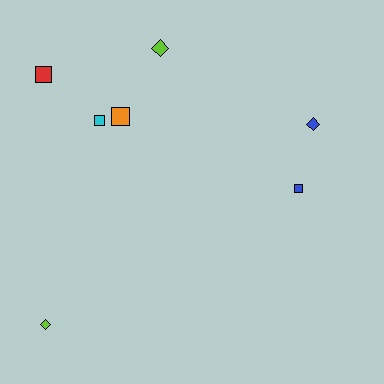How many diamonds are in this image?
There are 3 diamonds.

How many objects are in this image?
There are 7 objects.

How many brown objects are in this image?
There are no brown objects.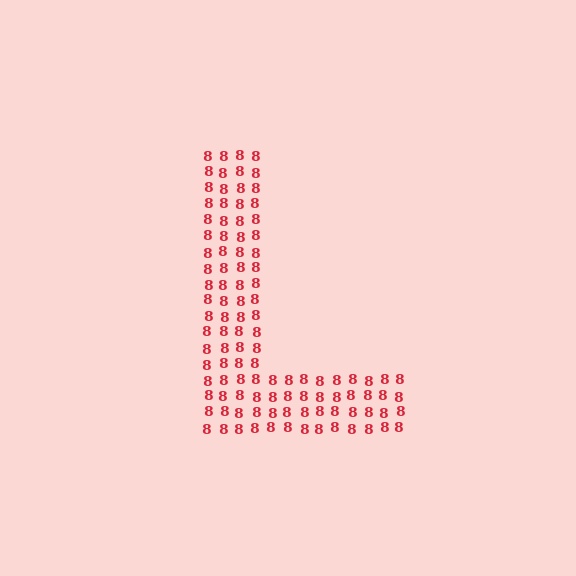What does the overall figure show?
The overall figure shows the letter L.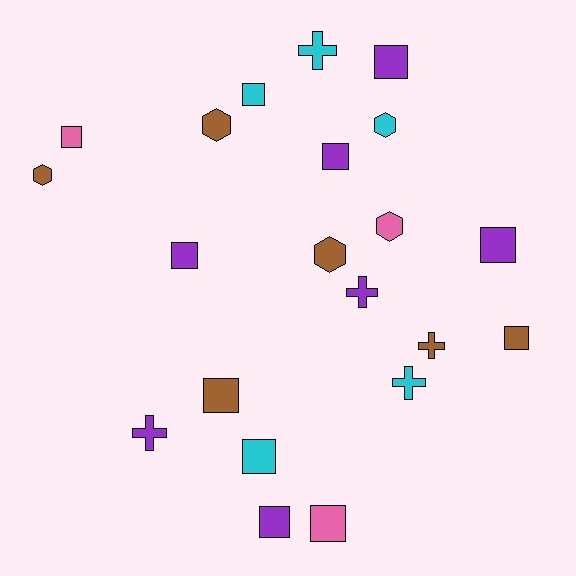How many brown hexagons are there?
There are 3 brown hexagons.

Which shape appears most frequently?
Square, with 11 objects.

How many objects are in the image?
There are 21 objects.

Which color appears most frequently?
Purple, with 7 objects.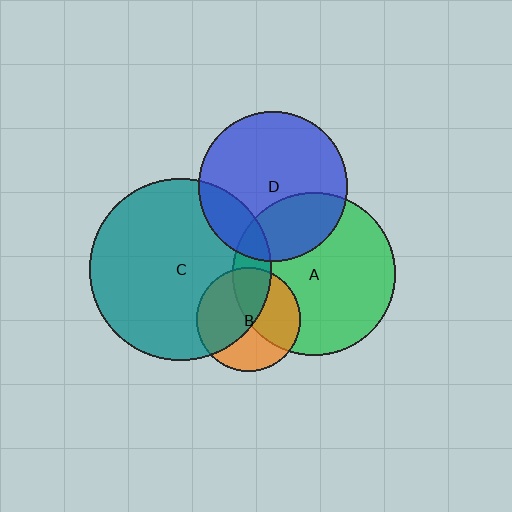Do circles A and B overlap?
Yes.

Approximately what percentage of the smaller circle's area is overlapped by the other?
Approximately 45%.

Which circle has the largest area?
Circle C (teal).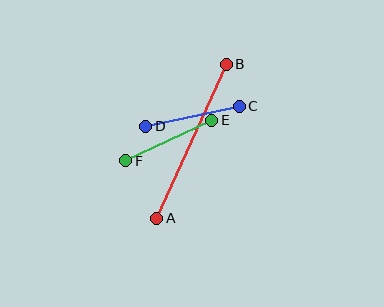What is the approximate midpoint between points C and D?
The midpoint is at approximately (193, 116) pixels.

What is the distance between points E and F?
The distance is approximately 95 pixels.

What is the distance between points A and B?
The distance is approximately 168 pixels.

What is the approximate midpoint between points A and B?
The midpoint is at approximately (191, 141) pixels.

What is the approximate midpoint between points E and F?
The midpoint is at approximately (169, 141) pixels.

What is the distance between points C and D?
The distance is approximately 96 pixels.